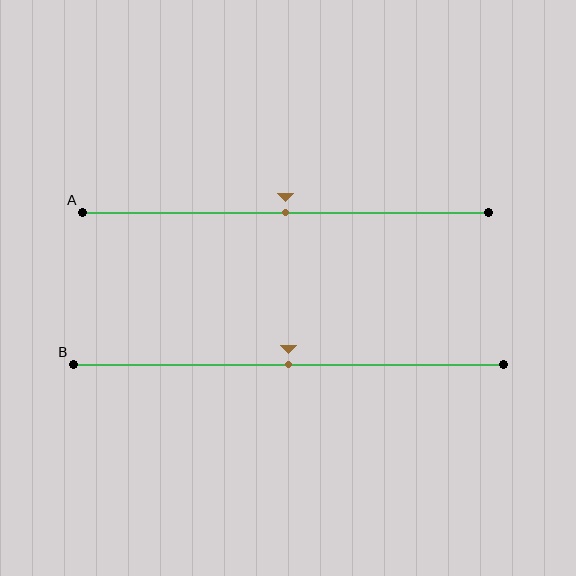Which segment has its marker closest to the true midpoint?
Segment A has its marker closest to the true midpoint.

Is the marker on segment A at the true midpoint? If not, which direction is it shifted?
Yes, the marker on segment A is at the true midpoint.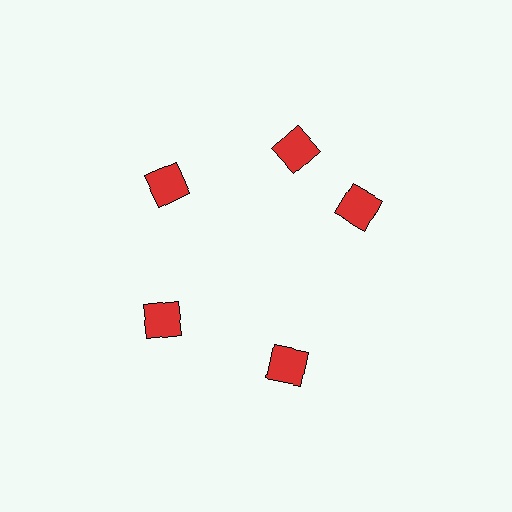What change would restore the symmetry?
The symmetry would be restored by rotating it back into even spacing with its neighbors so that all 5 diamonds sit at equal angles and equal distance from the center.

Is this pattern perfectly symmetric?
No. The 5 red diamonds are arranged in a ring, but one element near the 3 o'clock position is rotated out of alignment along the ring, breaking the 5-fold rotational symmetry.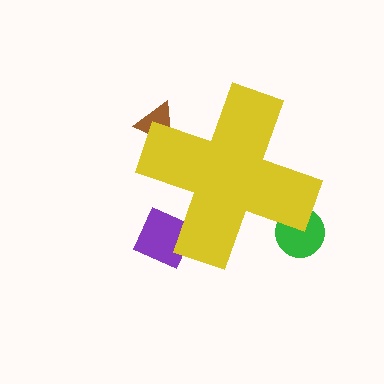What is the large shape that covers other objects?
A yellow cross.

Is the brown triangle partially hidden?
Yes, the brown triangle is partially hidden behind the yellow cross.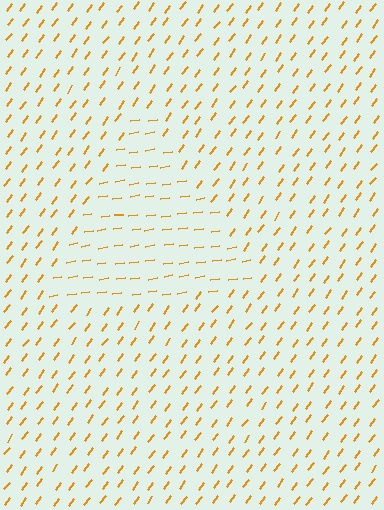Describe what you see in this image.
The image is filled with small orange line segments. A triangle region in the image has lines oriented differently from the surrounding lines, creating a visible texture boundary.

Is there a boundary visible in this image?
Yes, there is a texture boundary formed by a change in line orientation.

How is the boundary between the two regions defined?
The boundary is defined purely by a change in line orientation (approximately 45 degrees difference). All lines are the same color and thickness.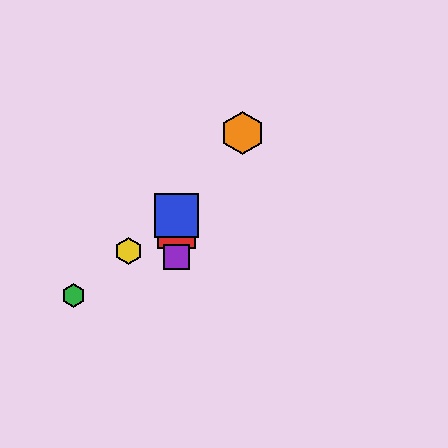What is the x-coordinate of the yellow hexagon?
The yellow hexagon is at x≈128.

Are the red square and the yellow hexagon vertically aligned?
No, the red square is at x≈176 and the yellow hexagon is at x≈128.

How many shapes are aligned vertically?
3 shapes (the red square, the blue square, the purple square) are aligned vertically.